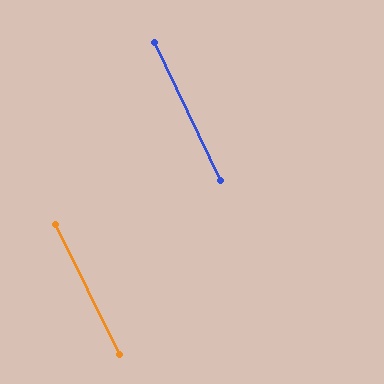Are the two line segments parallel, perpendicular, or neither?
Parallel — their directions differ by only 0.4°.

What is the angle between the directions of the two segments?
Approximately 0 degrees.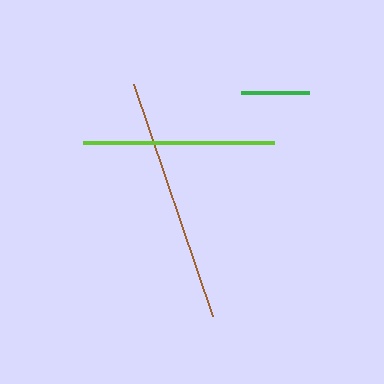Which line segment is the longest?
The brown line is the longest at approximately 245 pixels.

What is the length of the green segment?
The green segment is approximately 68 pixels long.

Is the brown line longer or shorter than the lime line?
The brown line is longer than the lime line.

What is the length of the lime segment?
The lime segment is approximately 191 pixels long.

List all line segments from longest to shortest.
From longest to shortest: brown, lime, green.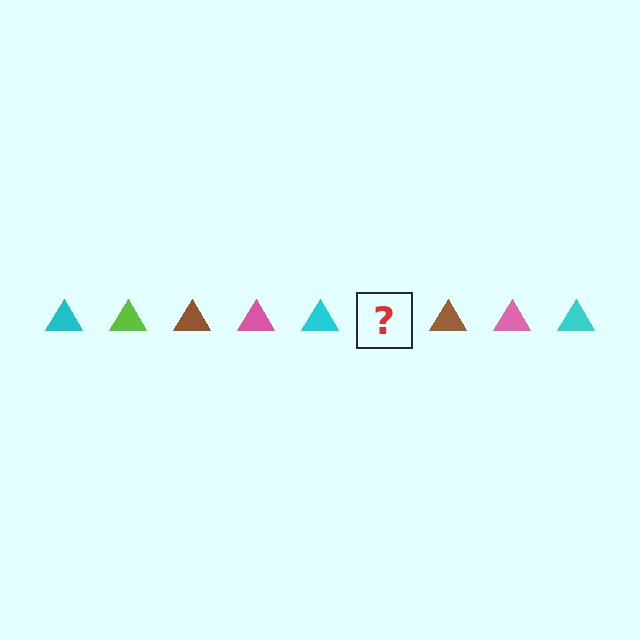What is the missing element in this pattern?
The missing element is a lime triangle.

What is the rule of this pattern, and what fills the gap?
The rule is that the pattern cycles through cyan, lime, brown, pink triangles. The gap should be filled with a lime triangle.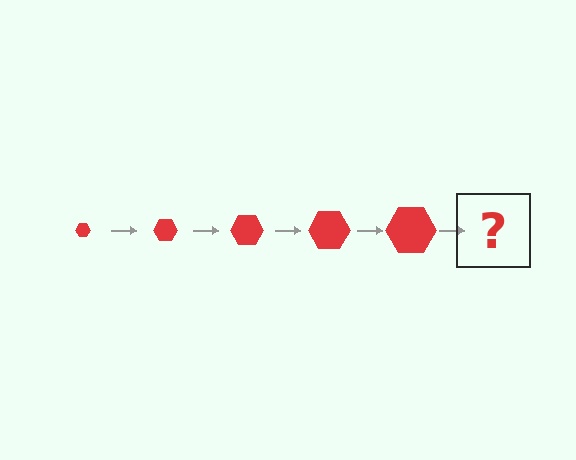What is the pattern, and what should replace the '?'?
The pattern is that the hexagon gets progressively larger each step. The '?' should be a red hexagon, larger than the previous one.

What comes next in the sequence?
The next element should be a red hexagon, larger than the previous one.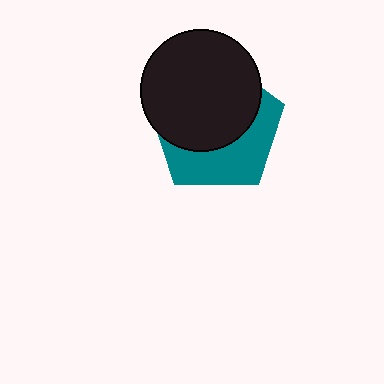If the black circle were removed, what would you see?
You would see the complete teal pentagon.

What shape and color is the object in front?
The object in front is a black circle.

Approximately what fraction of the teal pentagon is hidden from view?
Roughly 59% of the teal pentagon is hidden behind the black circle.